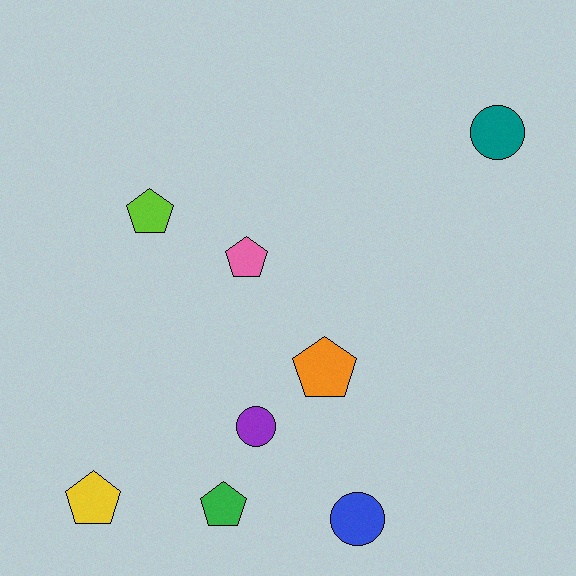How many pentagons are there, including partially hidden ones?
There are 5 pentagons.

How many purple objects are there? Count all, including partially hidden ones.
There is 1 purple object.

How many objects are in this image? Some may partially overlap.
There are 8 objects.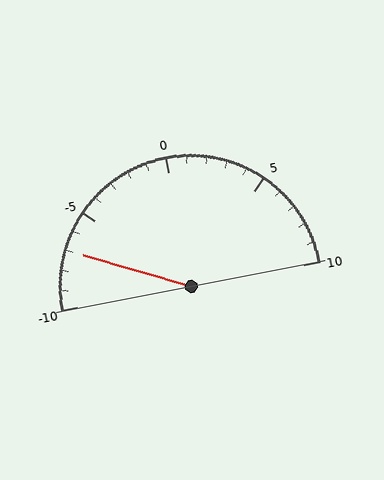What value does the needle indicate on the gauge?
The needle indicates approximately -7.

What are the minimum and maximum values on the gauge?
The gauge ranges from -10 to 10.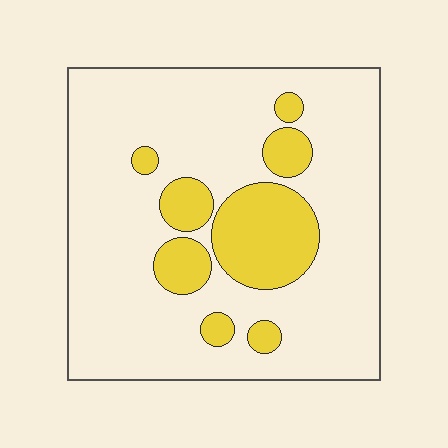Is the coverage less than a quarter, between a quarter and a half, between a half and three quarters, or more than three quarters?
Less than a quarter.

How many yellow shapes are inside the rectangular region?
8.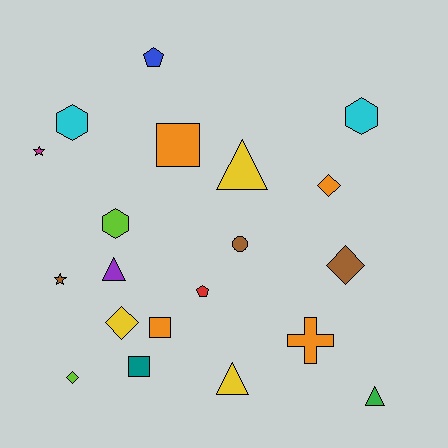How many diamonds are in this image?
There are 4 diamonds.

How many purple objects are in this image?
There is 1 purple object.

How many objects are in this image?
There are 20 objects.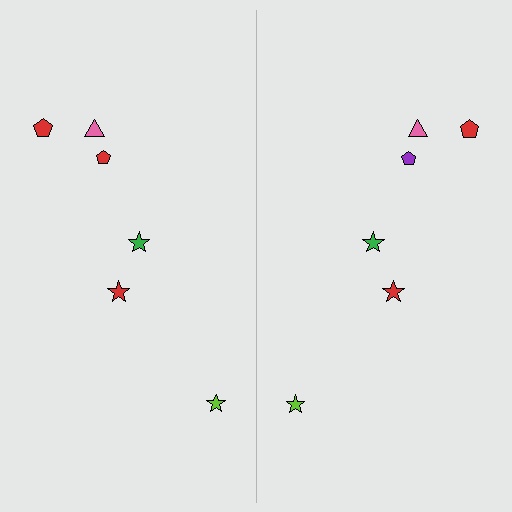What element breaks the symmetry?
The purple pentagon on the right side breaks the symmetry — its mirror counterpart is red.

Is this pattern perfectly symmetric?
No, the pattern is not perfectly symmetric. The purple pentagon on the right side breaks the symmetry — its mirror counterpart is red.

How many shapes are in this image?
There are 12 shapes in this image.